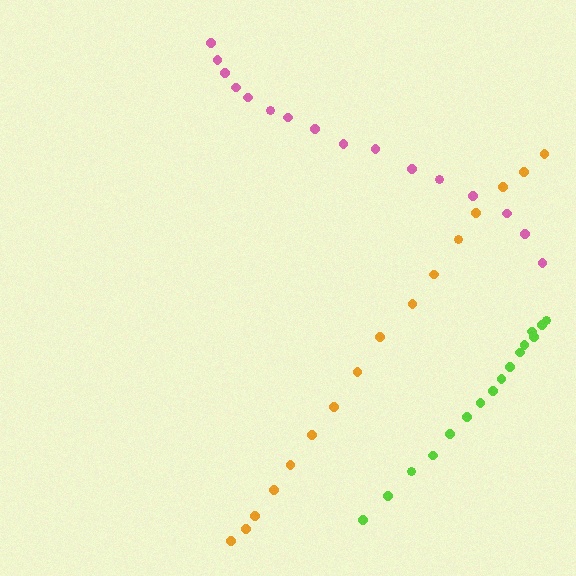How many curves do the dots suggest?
There are 3 distinct paths.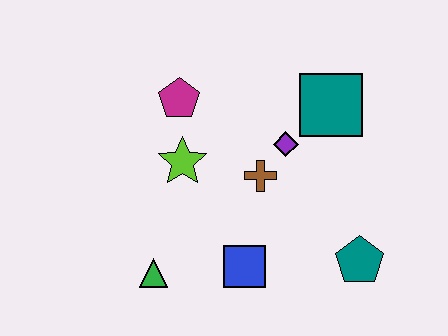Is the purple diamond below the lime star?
No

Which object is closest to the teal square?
The purple diamond is closest to the teal square.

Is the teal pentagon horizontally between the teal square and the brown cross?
No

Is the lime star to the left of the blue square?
Yes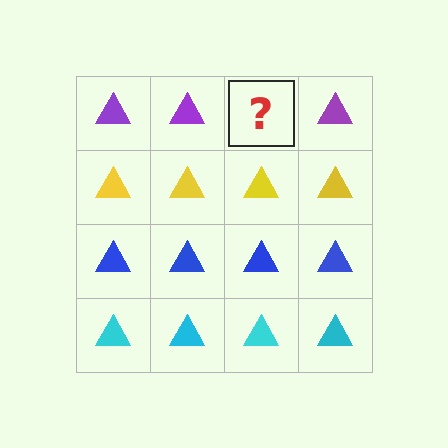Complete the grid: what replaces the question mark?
The question mark should be replaced with a purple triangle.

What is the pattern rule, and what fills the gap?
The rule is that each row has a consistent color. The gap should be filled with a purple triangle.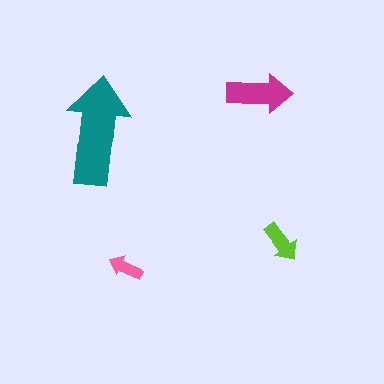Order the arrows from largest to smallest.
the teal one, the magenta one, the lime one, the pink one.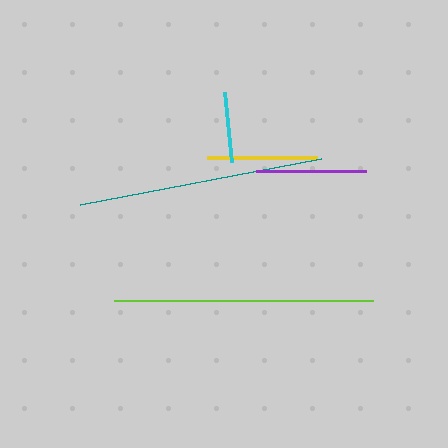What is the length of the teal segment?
The teal segment is approximately 245 pixels long.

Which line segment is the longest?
The lime line is the longest at approximately 259 pixels.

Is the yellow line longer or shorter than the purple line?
The yellow line is longer than the purple line.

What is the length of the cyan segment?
The cyan segment is approximately 71 pixels long.